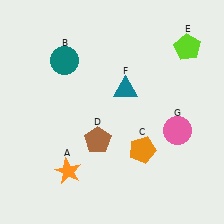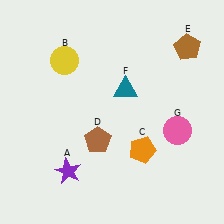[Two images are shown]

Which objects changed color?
A changed from orange to purple. B changed from teal to yellow. E changed from lime to brown.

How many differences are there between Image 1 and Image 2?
There are 3 differences between the two images.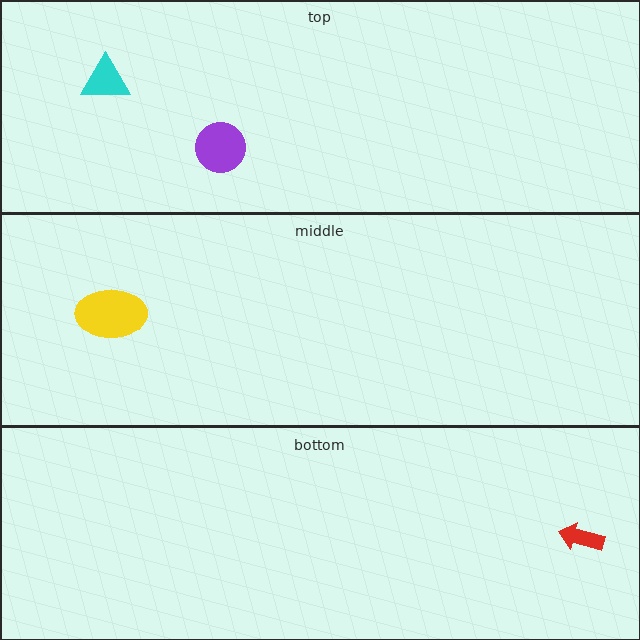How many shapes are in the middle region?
1.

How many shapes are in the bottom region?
1.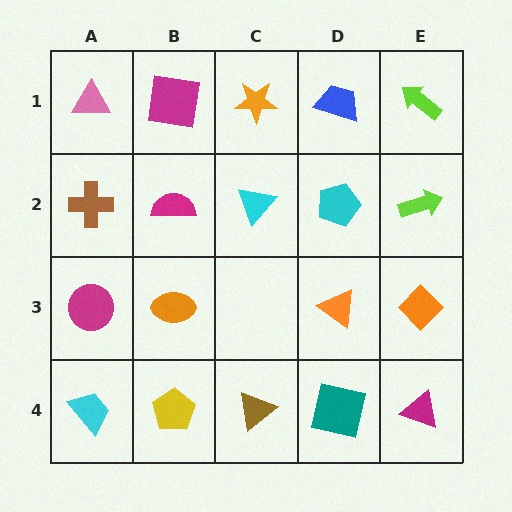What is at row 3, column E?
An orange diamond.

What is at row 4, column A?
A cyan trapezoid.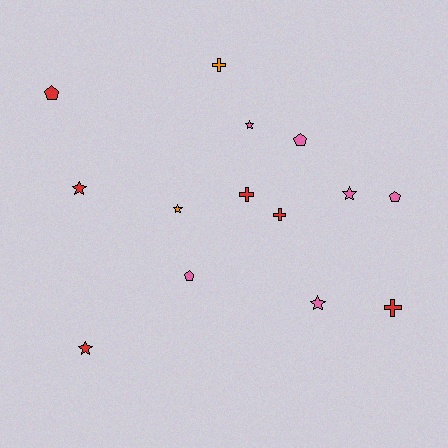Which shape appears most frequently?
Star, with 6 objects.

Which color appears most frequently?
Pink, with 6 objects.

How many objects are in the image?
There are 14 objects.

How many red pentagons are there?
There is 1 red pentagon.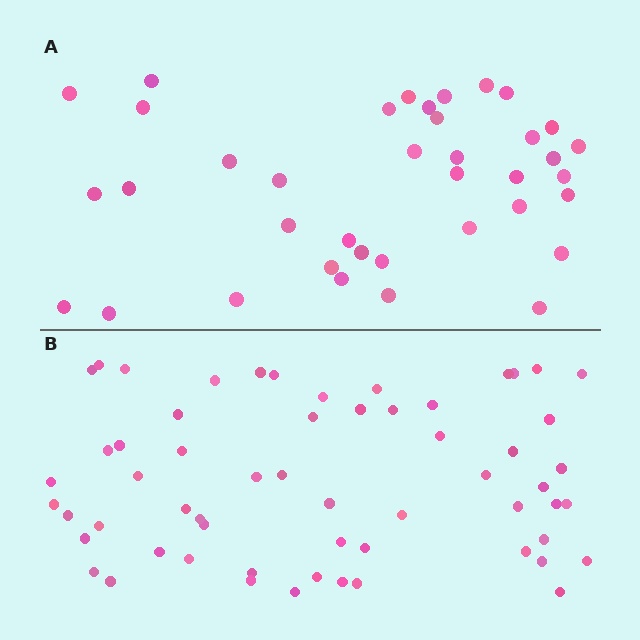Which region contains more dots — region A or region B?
Region B (the bottom region) has more dots.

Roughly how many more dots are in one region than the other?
Region B has approximately 20 more dots than region A.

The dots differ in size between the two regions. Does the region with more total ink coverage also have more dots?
No. Region A has more total ink coverage because its dots are larger, but region B actually contains more individual dots. Total area can be misleading — the number of items is what matters here.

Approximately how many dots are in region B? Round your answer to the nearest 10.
About 60 dots. (The exact count is 59, which rounds to 60.)